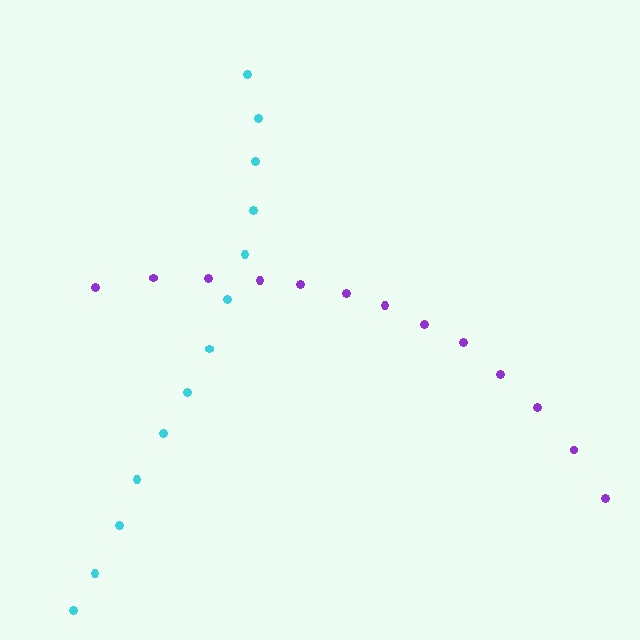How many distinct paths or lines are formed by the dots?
There are 2 distinct paths.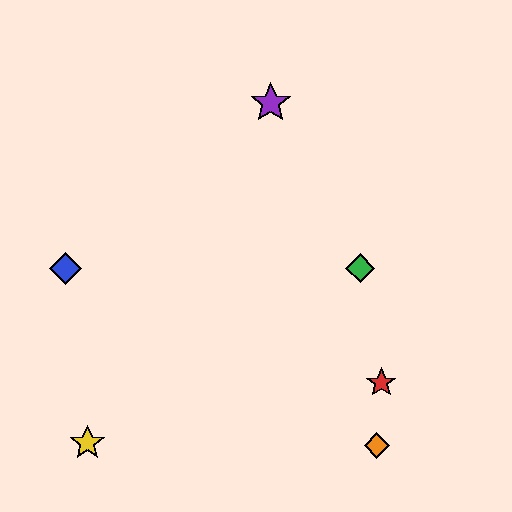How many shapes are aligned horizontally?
2 shapes (the blue diamond, the green diamond) are aligned horizontally.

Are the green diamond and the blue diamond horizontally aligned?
Yes, both are at y≈268.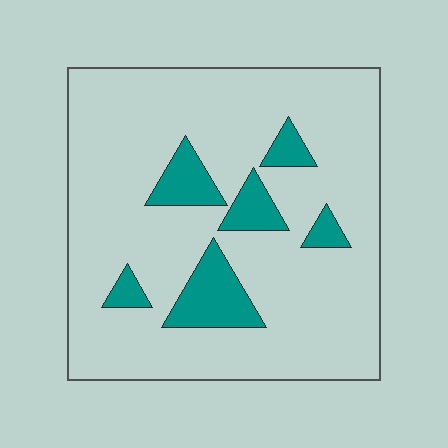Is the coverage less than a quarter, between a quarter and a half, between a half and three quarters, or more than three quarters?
Less than a quarter.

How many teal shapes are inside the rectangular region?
6.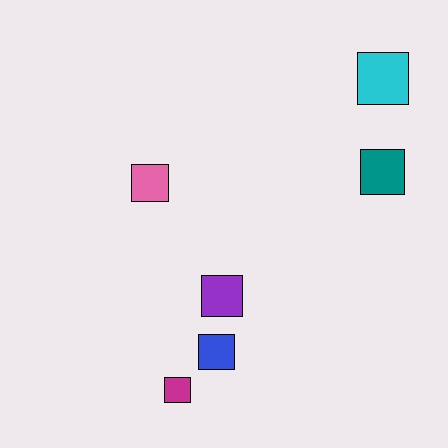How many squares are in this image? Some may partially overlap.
There are 6 squares.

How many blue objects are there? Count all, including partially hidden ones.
There is 1 blue object.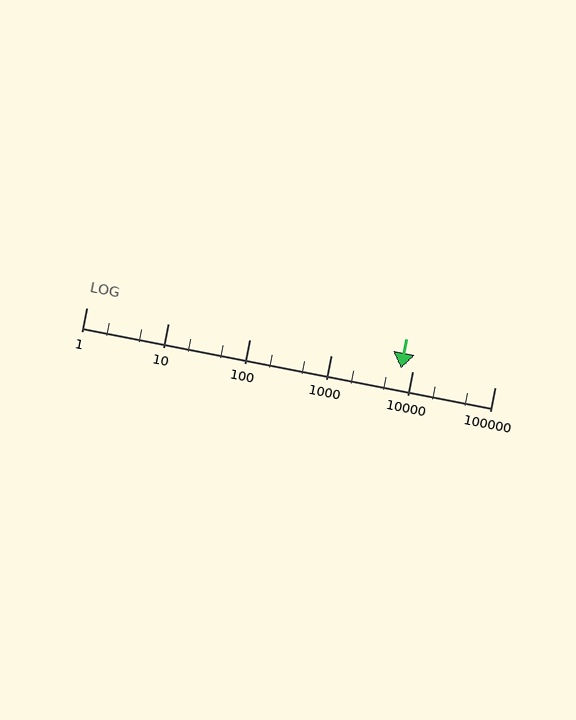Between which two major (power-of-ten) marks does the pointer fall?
The pointer is between 1000 and 10000.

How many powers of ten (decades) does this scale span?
The scale spans 5 decades, from 1 to 100000.